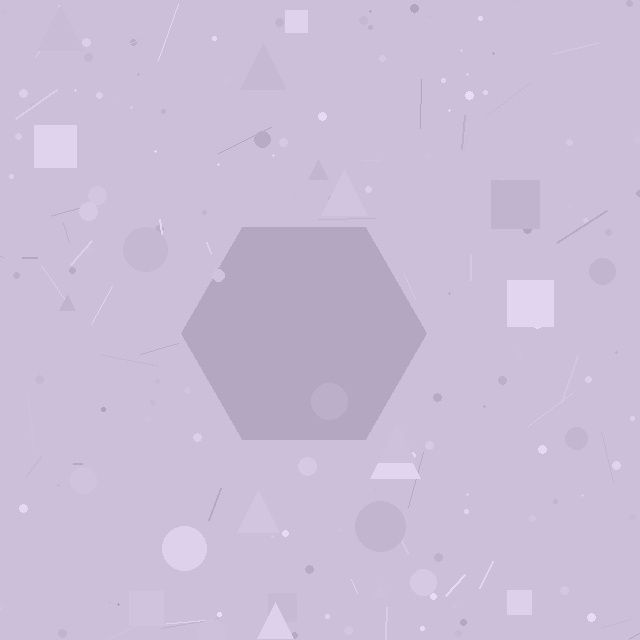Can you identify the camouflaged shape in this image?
The camouflaged shape is a hexagon.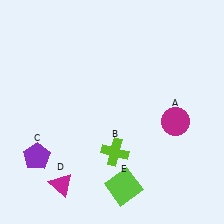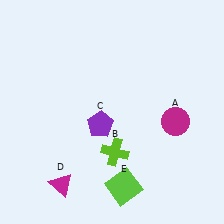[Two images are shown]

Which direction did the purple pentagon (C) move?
The purple pentagon (C) moved right.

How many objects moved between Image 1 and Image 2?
1 object moved between the two images.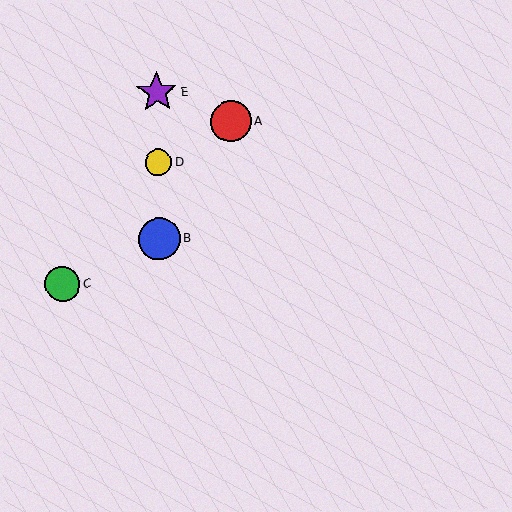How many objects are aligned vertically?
3 objects (B, D, E) are aligned vertically.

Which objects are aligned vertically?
Objects B, D, E are aligned vertically.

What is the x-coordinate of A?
Object A is at x≈231.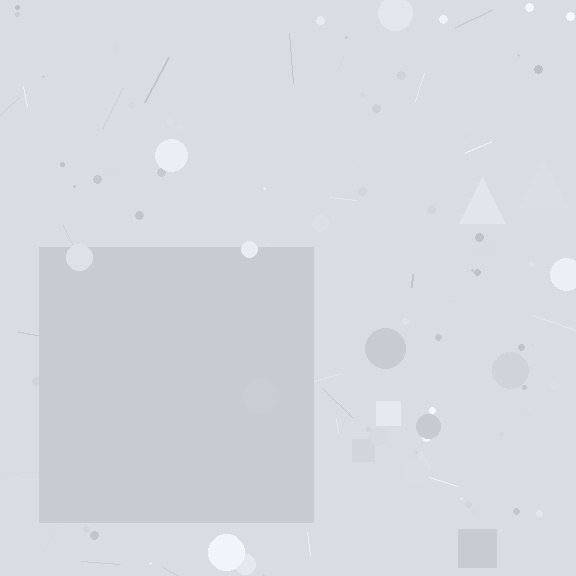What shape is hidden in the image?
A square is hidden in the image.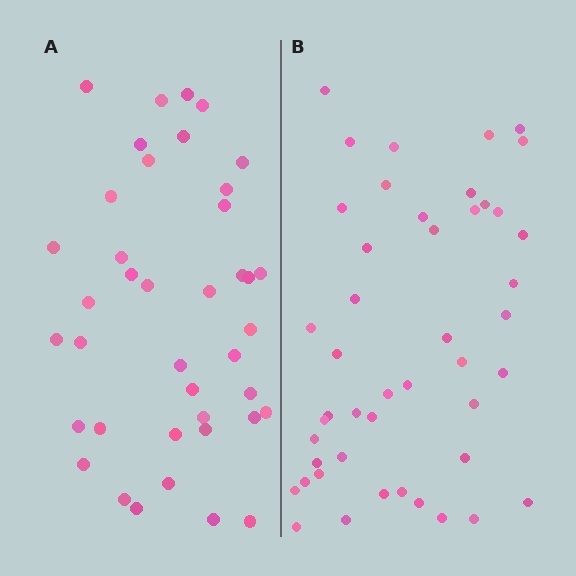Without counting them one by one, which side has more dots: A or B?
Region B (the right region) has more dots.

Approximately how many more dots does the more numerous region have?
Region B has about 6 more dots than region A.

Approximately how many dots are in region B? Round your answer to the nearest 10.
About 50 dots. (The exact count is 46, which rounds to 50.)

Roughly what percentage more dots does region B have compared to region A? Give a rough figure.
About 15% more.